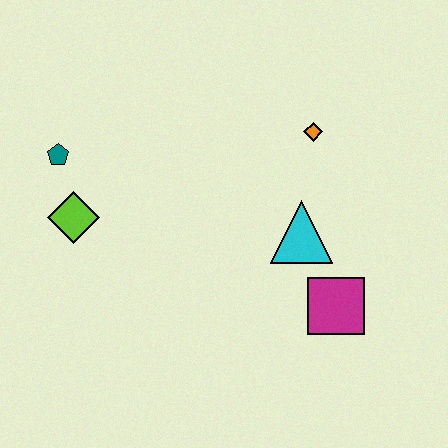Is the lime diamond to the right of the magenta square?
No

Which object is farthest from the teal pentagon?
The magenta square is farthest from the teal pentagon.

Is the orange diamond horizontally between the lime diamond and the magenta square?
Yes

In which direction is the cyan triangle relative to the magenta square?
The cyan triangle is above the magenta square.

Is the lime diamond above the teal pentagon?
No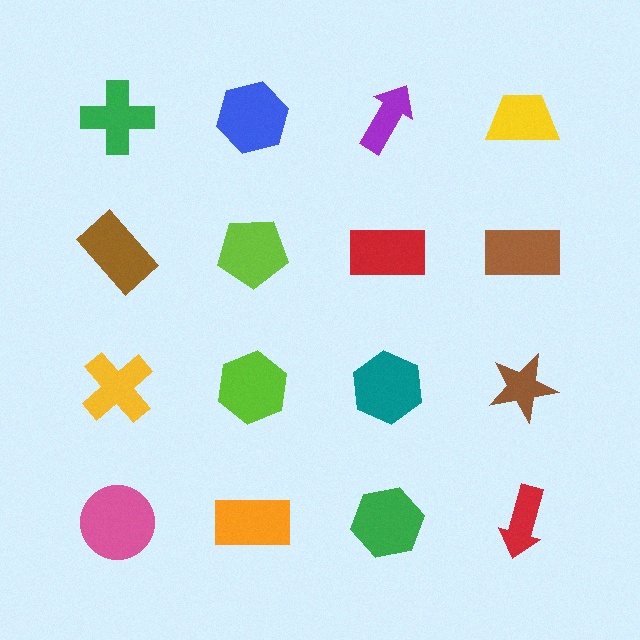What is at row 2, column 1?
A brown rectangle.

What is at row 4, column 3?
A green hexagon.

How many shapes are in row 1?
4 shapes.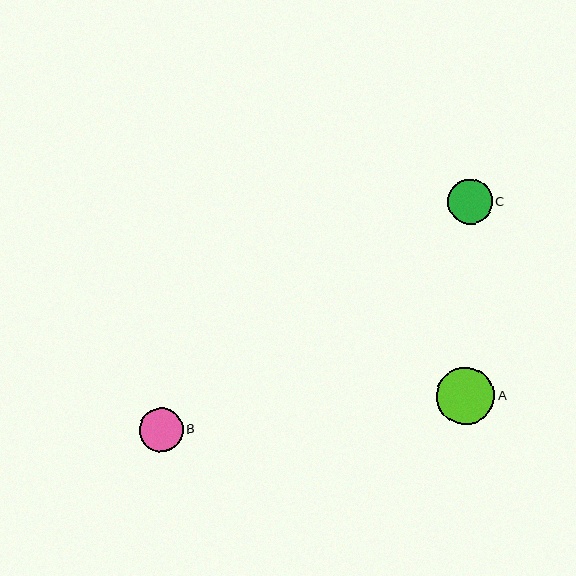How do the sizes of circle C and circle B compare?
Circle C and circle B are approximately the same size.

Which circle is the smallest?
Circle B is the smallest with a size of approximately 44 pixels.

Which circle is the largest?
Circle A is the largest with a size of approximately 58 pixels.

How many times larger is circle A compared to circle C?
Circle A is approximately 1.3 times the size of circle C.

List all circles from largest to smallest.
From largest to smallest: A, C, B.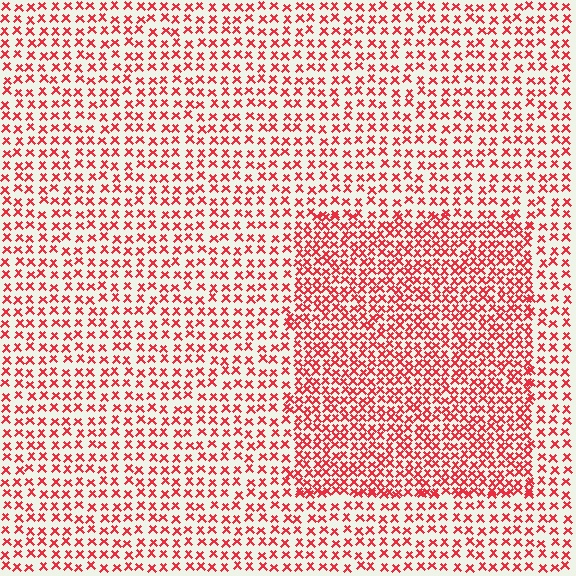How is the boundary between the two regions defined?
The boundary is defined by a change in element density (approximately 1.8x ratio). All elements are the same color, size, and shape.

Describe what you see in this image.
The image contains small red elements arranged at two different densities. A rectangle-shaped region is visible where the elements are more densely packed than the surrounding area.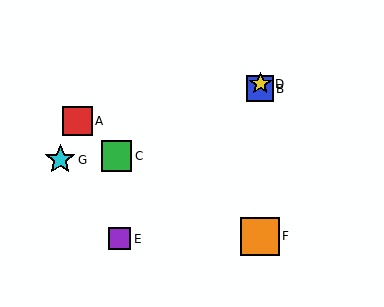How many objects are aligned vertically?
3 objects (B, D, F) are aligned vertically.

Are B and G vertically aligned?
No, B is at x≈260 and G is at x≈60.